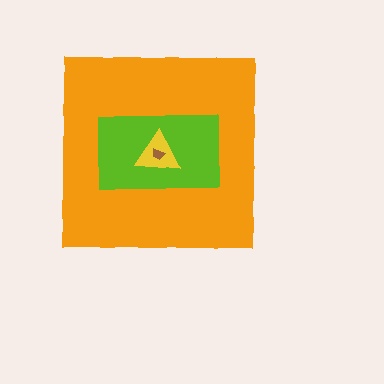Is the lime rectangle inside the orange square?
Yes.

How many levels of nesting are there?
4.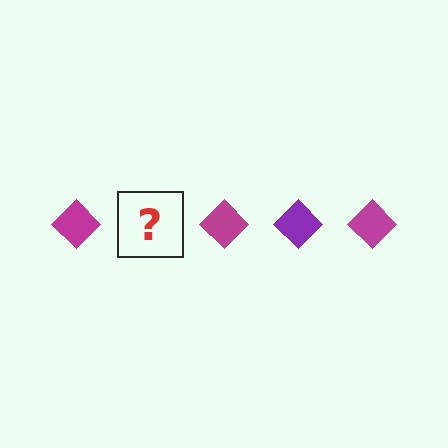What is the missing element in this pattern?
The missing element is a purple diamond.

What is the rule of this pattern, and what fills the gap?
The rule is that the pattern cycles through magenta, purple diamonds. The gap should be filled with a purple diamond.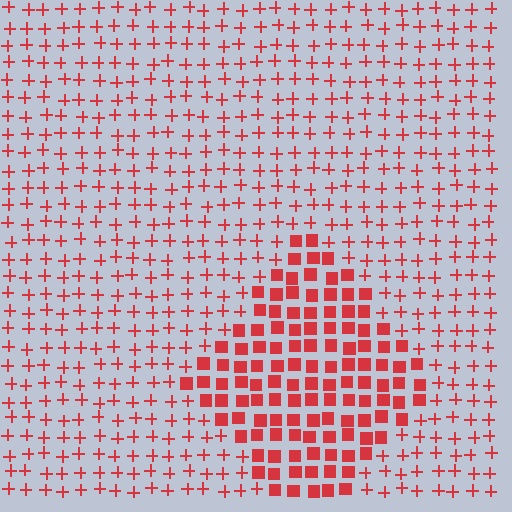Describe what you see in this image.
The image is filled with small red elements arranged in a uniform grid. A diamond-shaped region contains squares, while the surrounding area contains plus signs. The boundary is defined purely by the change in element shape.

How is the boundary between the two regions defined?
The boundary is defined by a change in element shape: squares inside vs. plus signs outside. All elements share the same color and spacing.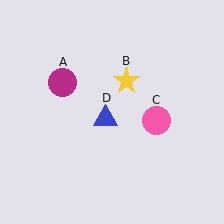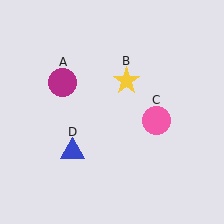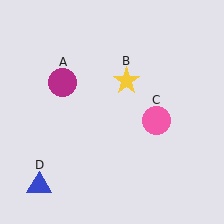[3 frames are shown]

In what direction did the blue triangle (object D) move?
The blue triangle (object D) moved down and to the left.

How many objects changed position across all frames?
1 object changed position: blue triangle (object D).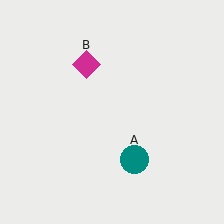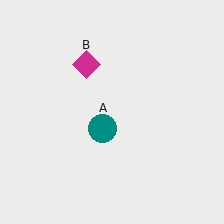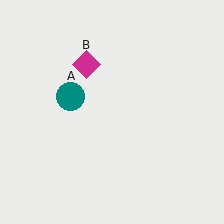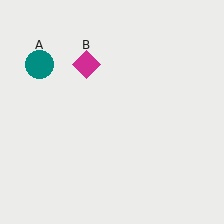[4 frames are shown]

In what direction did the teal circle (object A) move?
The teal circle (object A) moved up and to the left.